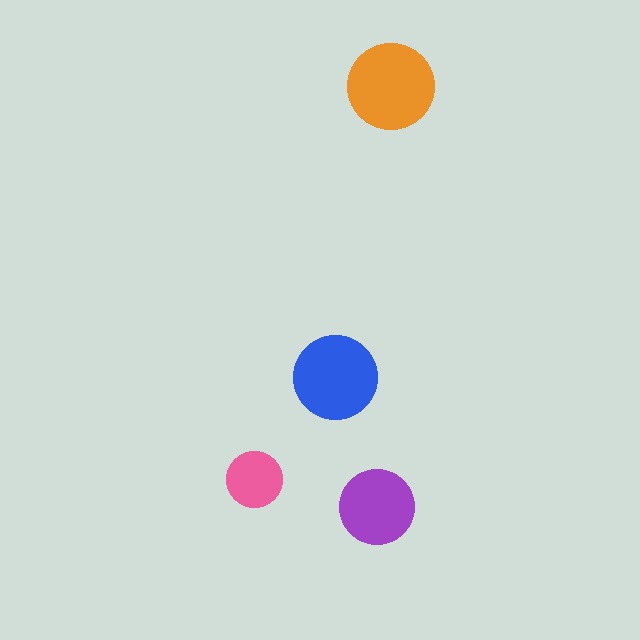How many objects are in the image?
There are 4 objects in the image.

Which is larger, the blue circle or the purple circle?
The blue one.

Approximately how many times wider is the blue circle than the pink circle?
About 1.5 times wider.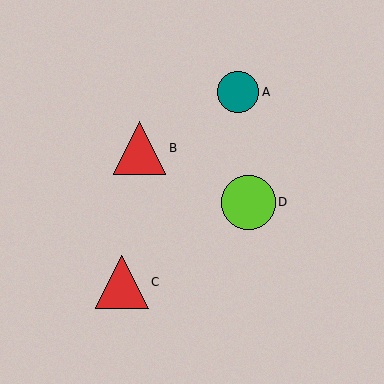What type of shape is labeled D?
Shape D is a lime circle.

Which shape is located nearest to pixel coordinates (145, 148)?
The red triangle (labeled B) at (140, 148) is nearest to that location.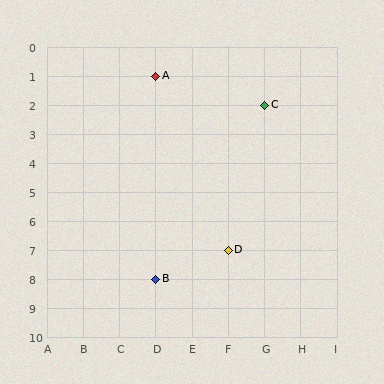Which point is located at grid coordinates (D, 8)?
Point B is at (D, 8).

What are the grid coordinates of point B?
Point B is at grid coordinates (D, 8).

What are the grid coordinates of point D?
Point D is at grid coordinates (F, 7).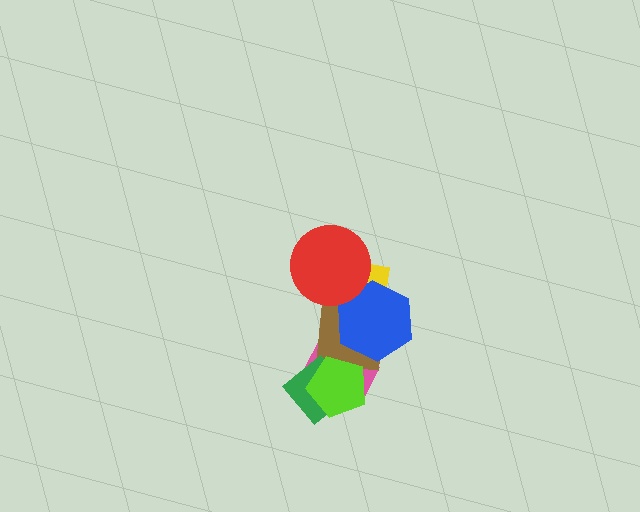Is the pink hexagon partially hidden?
Yes, it is partially covered by another shape.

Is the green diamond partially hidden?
Yes, it is partially covered by another shape.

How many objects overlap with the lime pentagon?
3 objects overlap with the lime pentagon.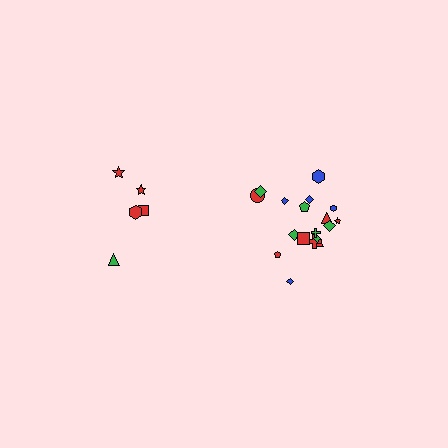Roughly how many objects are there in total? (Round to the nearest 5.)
Roughly 25 objects in total.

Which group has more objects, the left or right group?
The right group.